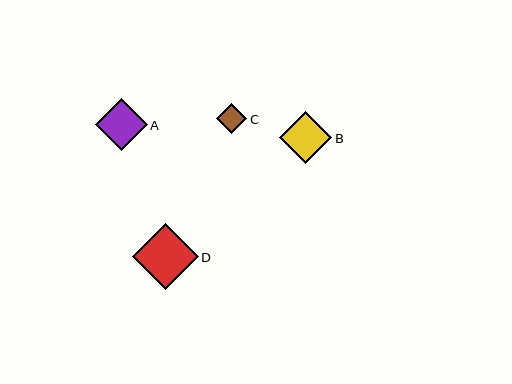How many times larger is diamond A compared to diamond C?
Diamond A is approximately 1.7 times the size of diamond C.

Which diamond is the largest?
Diamond D is the largest with a size of approximately 66 pixels.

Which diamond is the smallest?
Diamond C is the smallest with a size of approximately 31 pixels.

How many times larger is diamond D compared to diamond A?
Diamond D is approximately 1.3 times the size of diamond A.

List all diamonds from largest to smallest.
From largest to smallest: D, B, A, C.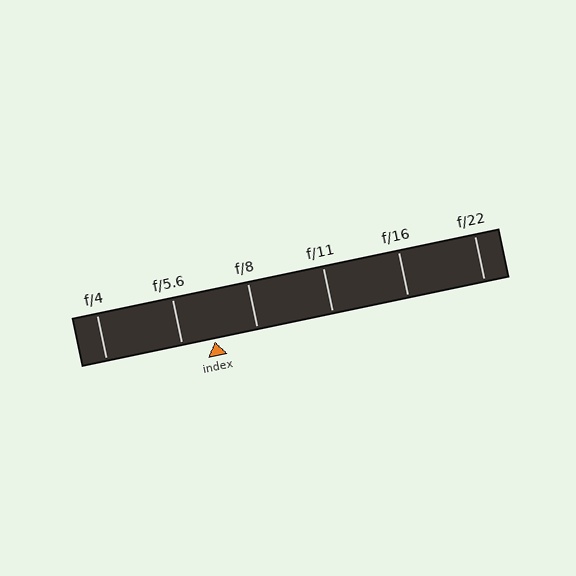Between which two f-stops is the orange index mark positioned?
The index mark is between f/5.6 and f/8.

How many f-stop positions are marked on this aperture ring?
There are 6 f-stop positions marked.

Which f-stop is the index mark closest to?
The index mark is closest to f/5.6.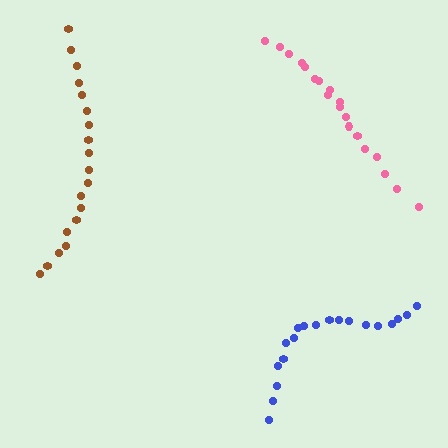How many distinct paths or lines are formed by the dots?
There are 3 distinct paths.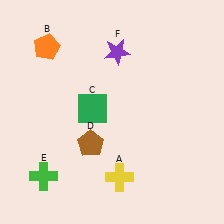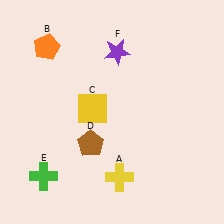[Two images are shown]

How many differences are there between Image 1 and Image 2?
There is 1 difference between the two images.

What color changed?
The square (C) changed from green in Image 1 to yellow in Image 2.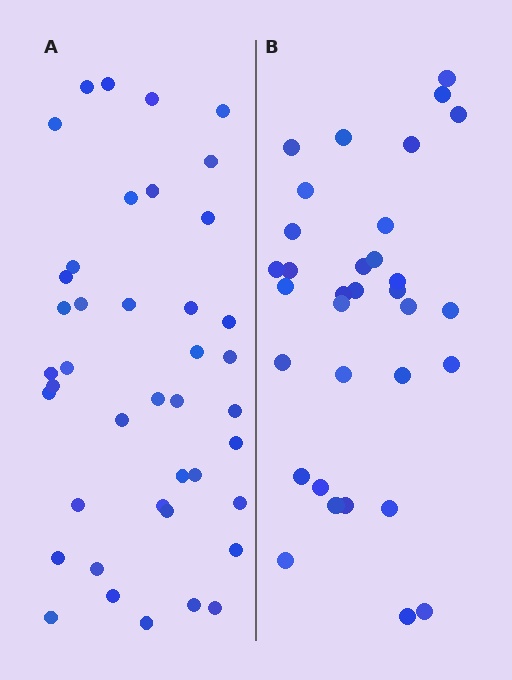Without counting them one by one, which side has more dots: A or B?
Region A (the left region) has more dots.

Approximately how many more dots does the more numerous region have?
Region A has roughly 8 or so more dots than region B.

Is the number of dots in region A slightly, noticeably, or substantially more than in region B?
Region A has only slightly more — the two regions are fairly close. The ratio is roughly 1.2 to 1.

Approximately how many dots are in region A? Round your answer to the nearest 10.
About 40 dots. (The exact count is 41, which rounds to 40.)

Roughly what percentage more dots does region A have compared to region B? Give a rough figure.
About 25% more.